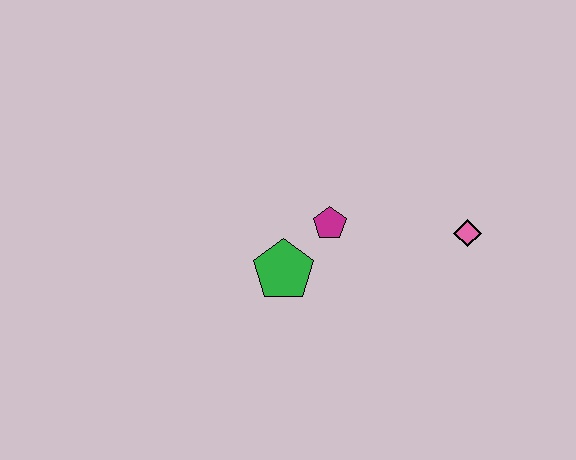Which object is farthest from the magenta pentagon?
The pink diamond is farthest from the magenta pentagon.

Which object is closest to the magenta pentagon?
The green pentagon is closest to the magenta pentagon.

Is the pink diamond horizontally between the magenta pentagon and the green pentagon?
No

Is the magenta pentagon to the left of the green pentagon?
No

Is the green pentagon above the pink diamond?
No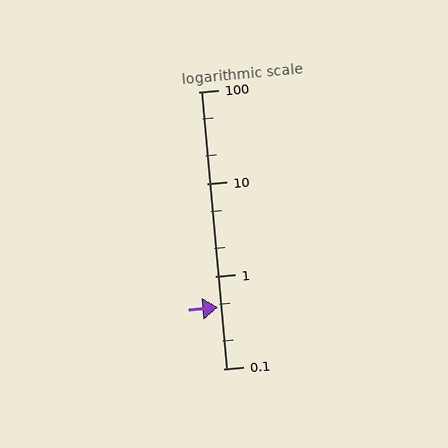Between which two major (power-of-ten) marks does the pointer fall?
The pointer is between 0.1 and 1.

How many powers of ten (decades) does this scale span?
The scale spans 3 decades, from 0.1 to 100.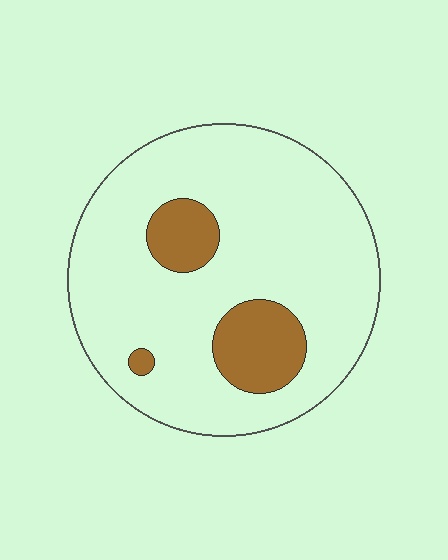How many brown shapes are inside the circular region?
3.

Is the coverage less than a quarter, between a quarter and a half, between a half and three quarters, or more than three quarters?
Less than a quarter.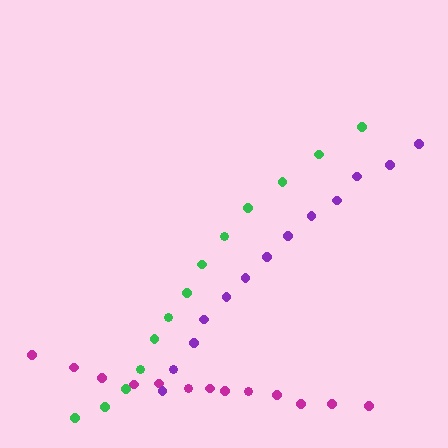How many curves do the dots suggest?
There are 3 distinct paths.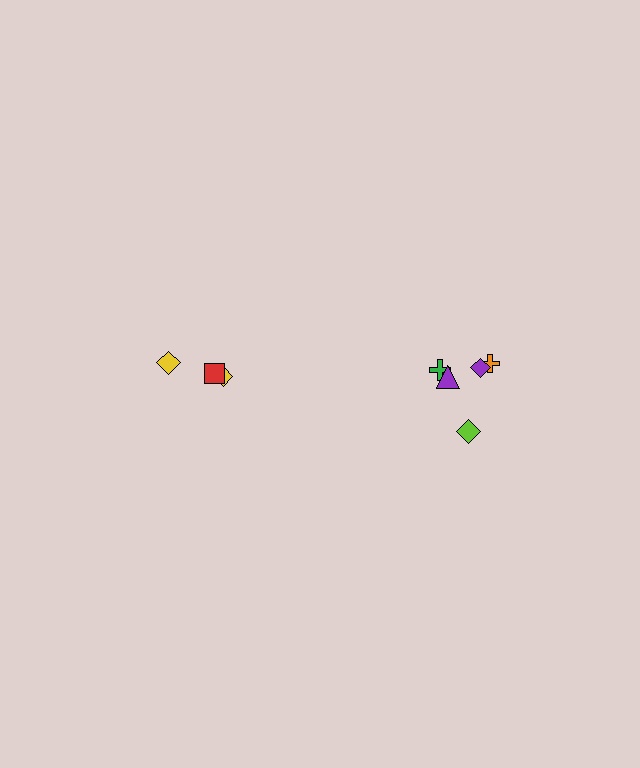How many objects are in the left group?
There are 3 objects.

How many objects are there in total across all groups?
There are 8 objects.